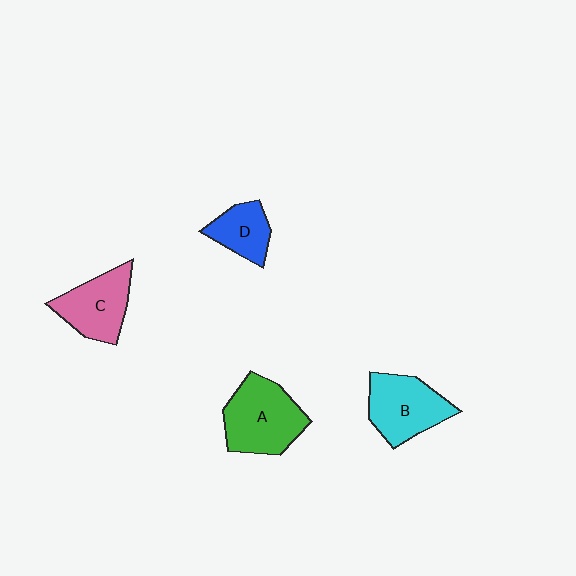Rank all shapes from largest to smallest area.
From largest to smallest: A (green), B (cyan), C (pink), D (blue).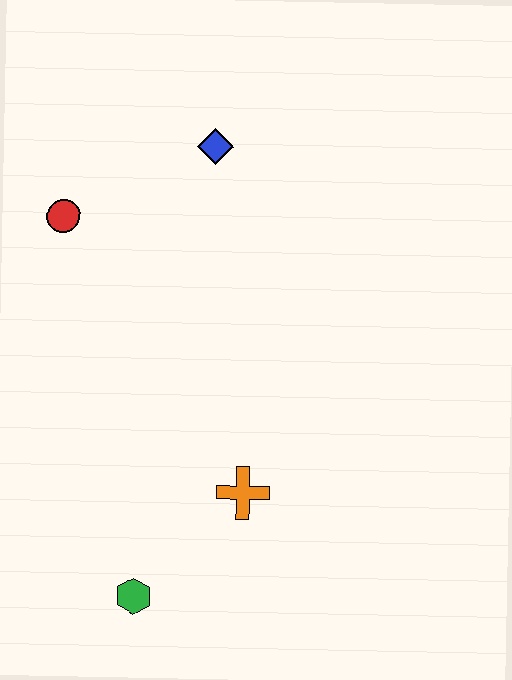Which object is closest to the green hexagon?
The orange cross is closest to the green hexagon.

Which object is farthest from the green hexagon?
The blue diamond is farthest from the green hexagon.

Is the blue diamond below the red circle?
No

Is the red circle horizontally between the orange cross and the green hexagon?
No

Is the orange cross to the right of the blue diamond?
Yes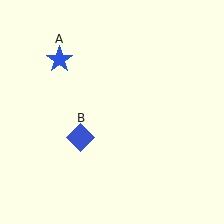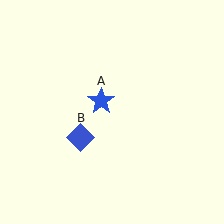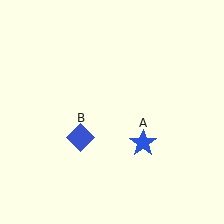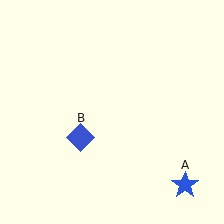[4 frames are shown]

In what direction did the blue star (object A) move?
The blue star (object A) moved down and to the right.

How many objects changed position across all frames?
1 object changed position: blue star (object A).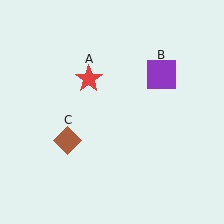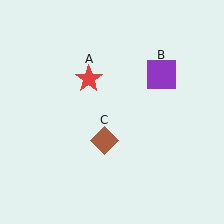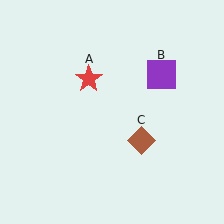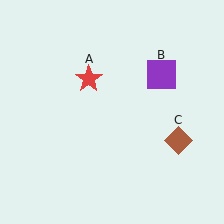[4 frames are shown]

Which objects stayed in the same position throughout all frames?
Red star (object A) and purple square (object B) remained stationary.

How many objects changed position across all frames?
1 object changed position: brown diamond (object C).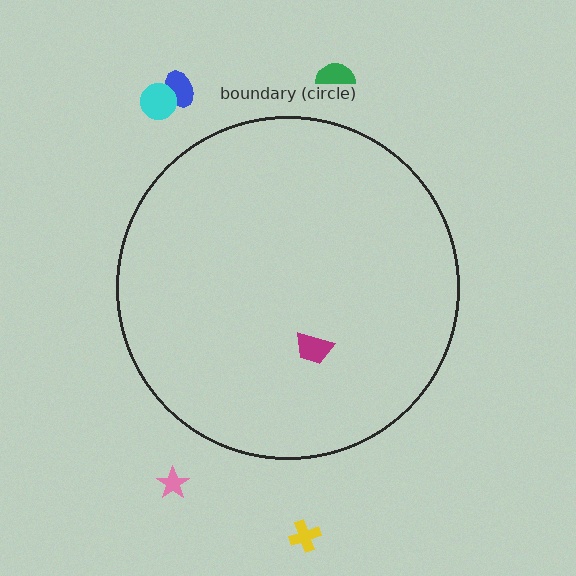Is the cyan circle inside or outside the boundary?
Outside.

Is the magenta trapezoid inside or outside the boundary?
Inside.